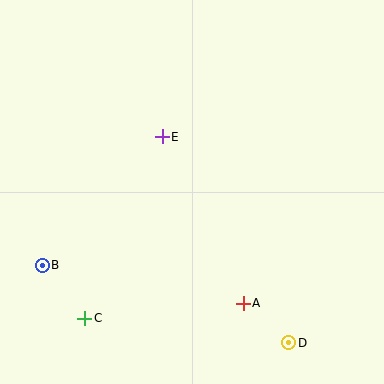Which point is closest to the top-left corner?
Point E is closest to the top-left corner.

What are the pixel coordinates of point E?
Point E is at (162, 137).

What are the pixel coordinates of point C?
Point C is at (85, 318).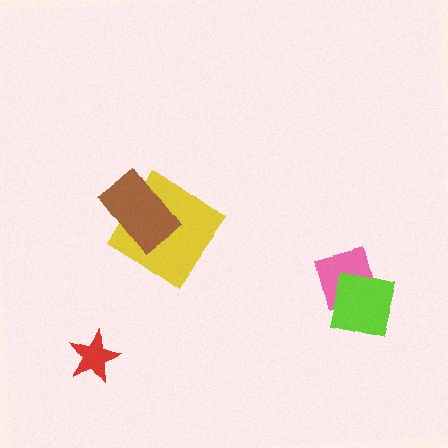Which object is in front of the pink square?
The lime square is in front of the pink square.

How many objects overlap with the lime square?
1 object overlaps with the lime square.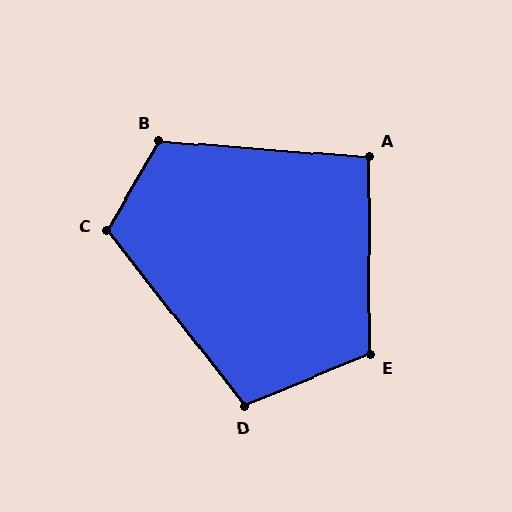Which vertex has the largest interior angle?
B, at approximately 115 degrees.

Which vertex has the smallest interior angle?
A, at approximately 95 degrees.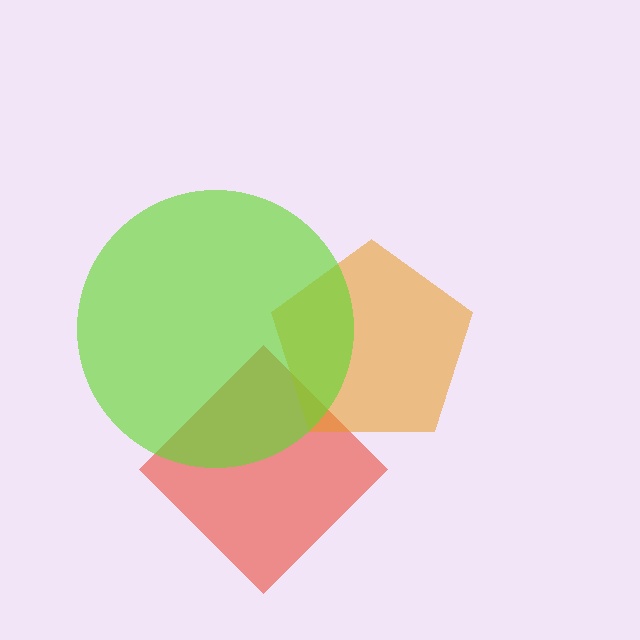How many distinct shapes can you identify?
There are 3 distinct shapes: a red diamond, an orange pentagon, a lime circle.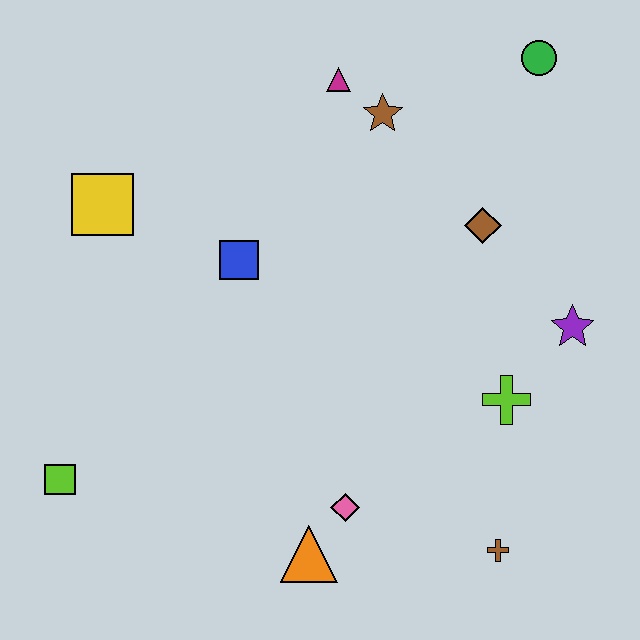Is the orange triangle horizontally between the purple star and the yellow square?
Yes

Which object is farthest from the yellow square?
The brown cross is farthest from the yellow square.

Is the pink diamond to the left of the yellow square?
No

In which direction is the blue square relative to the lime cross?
The blue square is to the left of the lime cross.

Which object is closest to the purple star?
The lime cross is closest to the purple star.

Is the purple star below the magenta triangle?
Yes